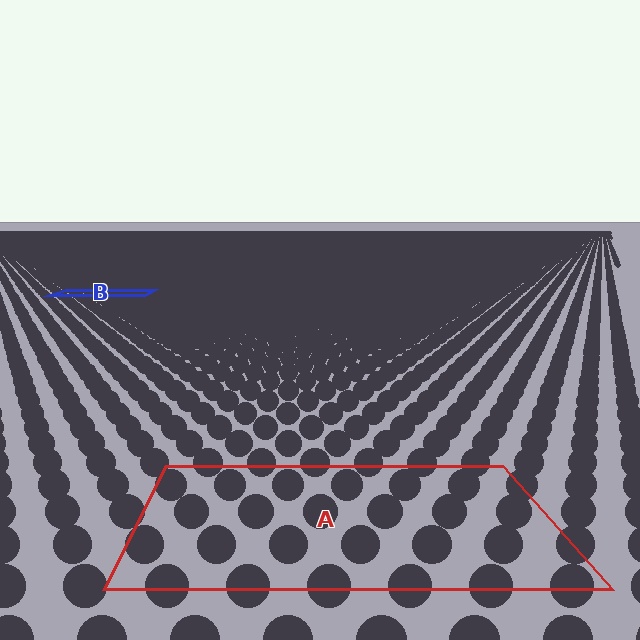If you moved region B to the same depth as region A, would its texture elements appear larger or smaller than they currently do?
They would appear larger. At a closer depth, the same texture elements are projected at a bigger on-screen size.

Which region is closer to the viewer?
Region A is closer. The texture elements there are larger and more spread out.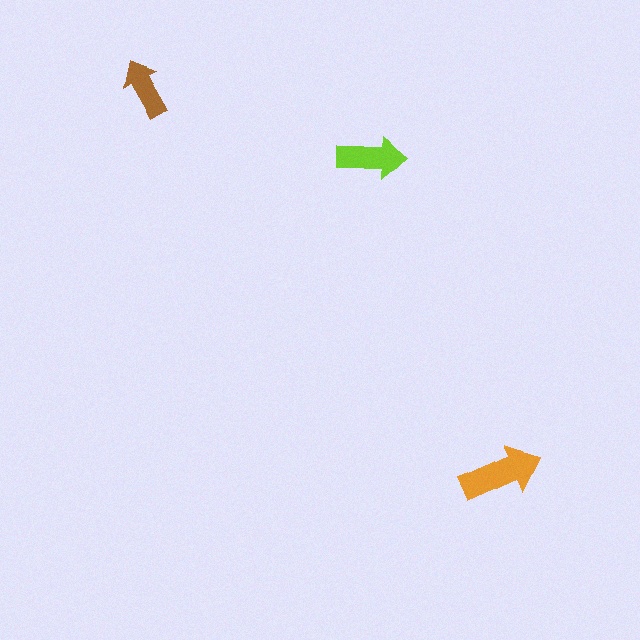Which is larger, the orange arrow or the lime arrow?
The orange one.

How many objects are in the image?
There are 3 objects in the image.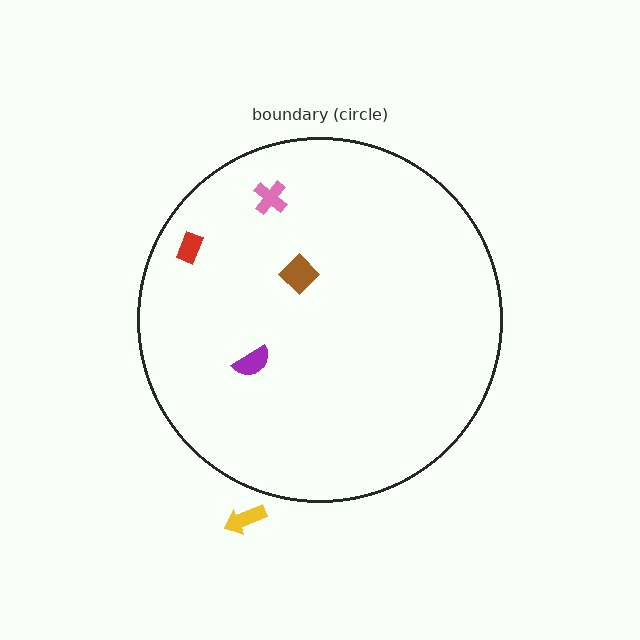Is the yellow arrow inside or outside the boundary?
Outside.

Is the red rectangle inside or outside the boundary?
Inside.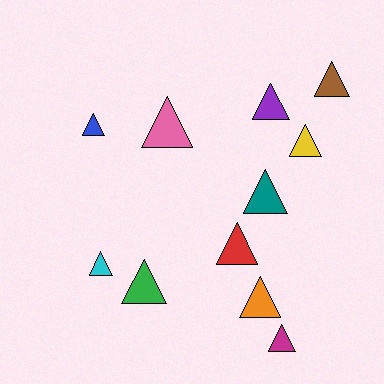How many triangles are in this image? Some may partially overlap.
There are 11 triangles.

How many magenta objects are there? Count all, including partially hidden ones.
There is 1 magenta object.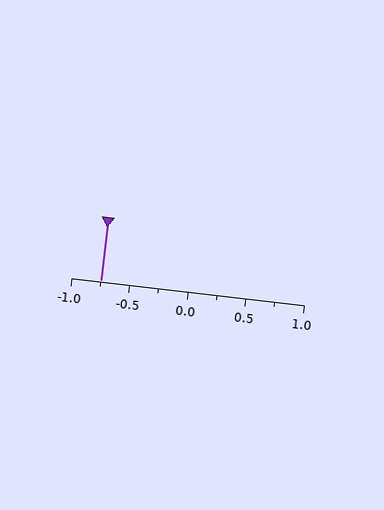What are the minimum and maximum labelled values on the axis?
The axis runs from -1.0 to 1.0.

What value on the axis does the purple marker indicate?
The marker indicates approximately -0.75.